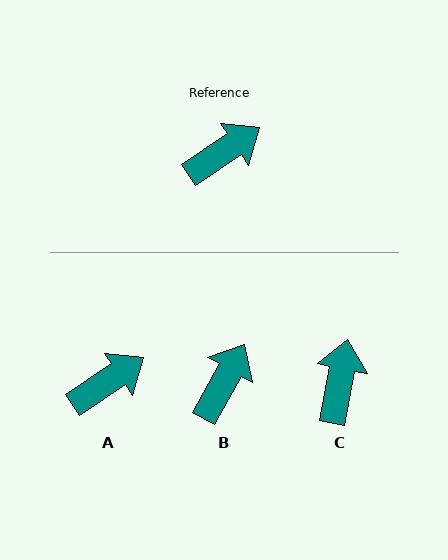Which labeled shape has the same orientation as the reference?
A.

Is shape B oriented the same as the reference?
No, it is off by about 27 degrees.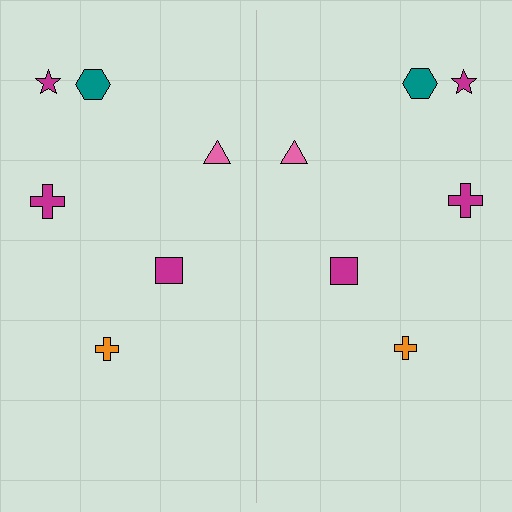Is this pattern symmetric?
Yes, this pattern has bilateral (reflection) symmetry.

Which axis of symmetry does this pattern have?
The pattern has a vertical axis of symmetry running through the center of the image.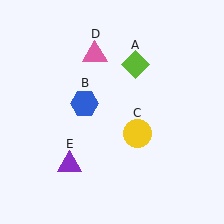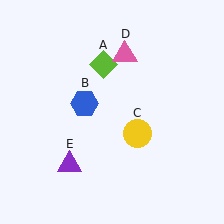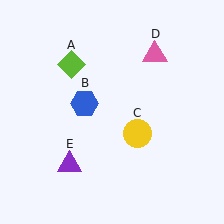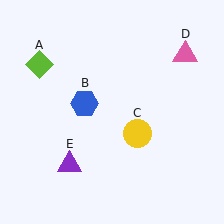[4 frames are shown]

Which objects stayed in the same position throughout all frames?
Blue hexagon (object B) and yellow circle (object C) and purple triangle (object E) remained stationary.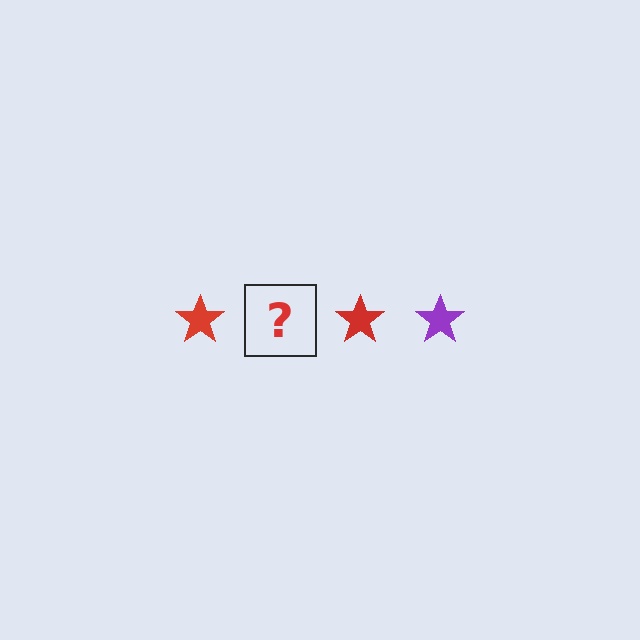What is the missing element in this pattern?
The missing element is a purple star.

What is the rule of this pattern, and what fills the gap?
The rule is that the pattern cycles through red, purple stars. The gap should be filled with a purple star.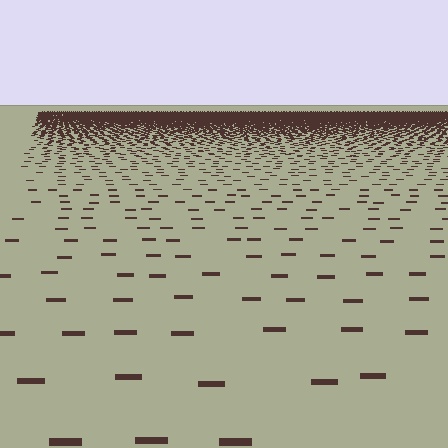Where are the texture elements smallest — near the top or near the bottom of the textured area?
Near the top.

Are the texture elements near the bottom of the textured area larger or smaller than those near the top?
Larger. Near the bottom, elements are closer to the viewer and appear at a bigger on-screen size.